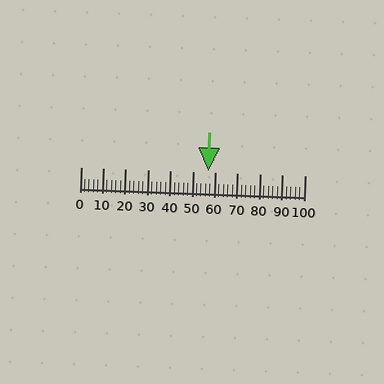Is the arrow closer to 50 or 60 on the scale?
The arrow is closer to 60.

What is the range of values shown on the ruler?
The ruler shows values from 0 to 100.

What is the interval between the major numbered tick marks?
The major tick marks are spaced 10 units apart.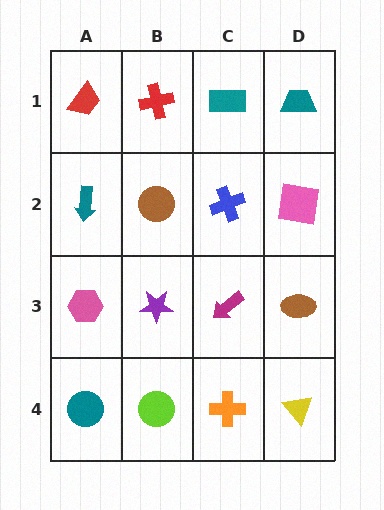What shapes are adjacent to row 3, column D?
A pink square (row 2, column D), a yellow triangle (row 4, column D), a magenta arrow (row 3, column C).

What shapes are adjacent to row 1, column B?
A brown circle (row 2, column B), a red trapezoid (row 1, column A), a teal rectangle (row 1, column C).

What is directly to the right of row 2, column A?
A brown circle.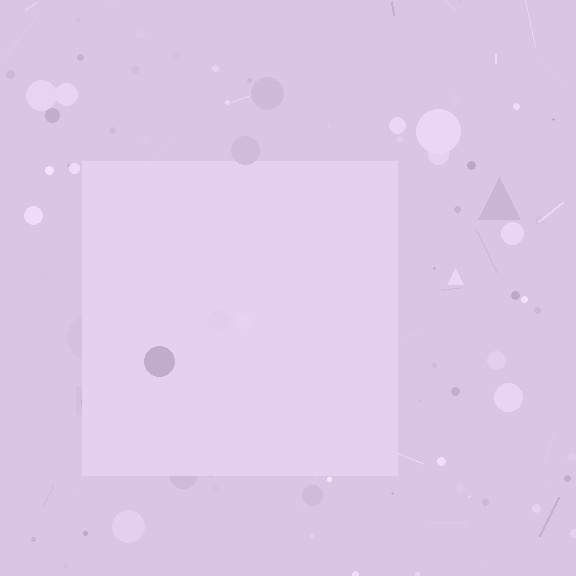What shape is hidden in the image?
A square is hidden in the image.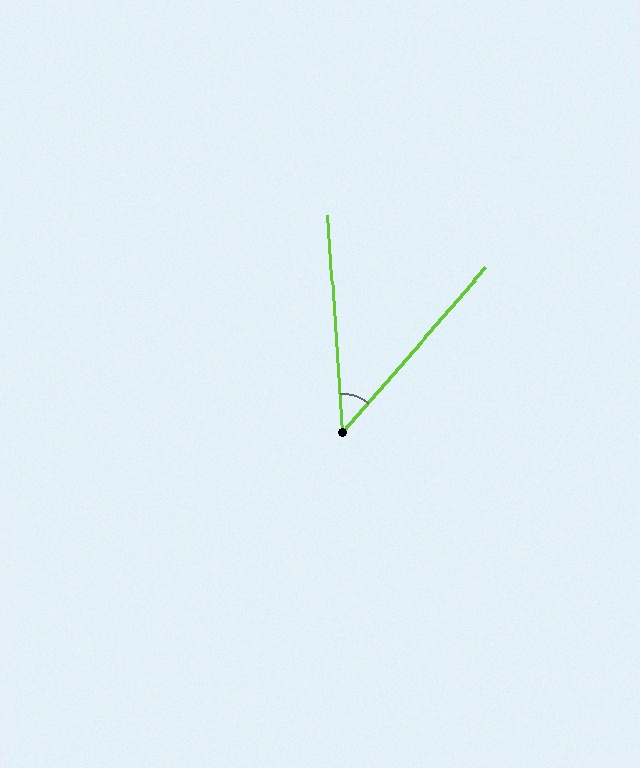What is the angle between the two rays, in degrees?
Approximately 45 degrees.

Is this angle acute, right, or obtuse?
It is acute.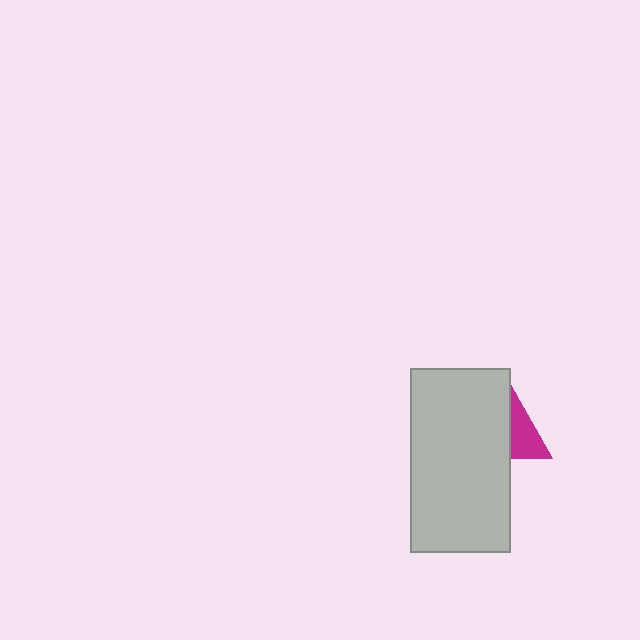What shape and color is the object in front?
The object in front is a light gray rectangle.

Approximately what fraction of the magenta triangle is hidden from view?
Roughly 60% of the magenta triangle is hidden behind the light gray rectangle.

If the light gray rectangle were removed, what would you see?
You would see the complete magenta triangle.